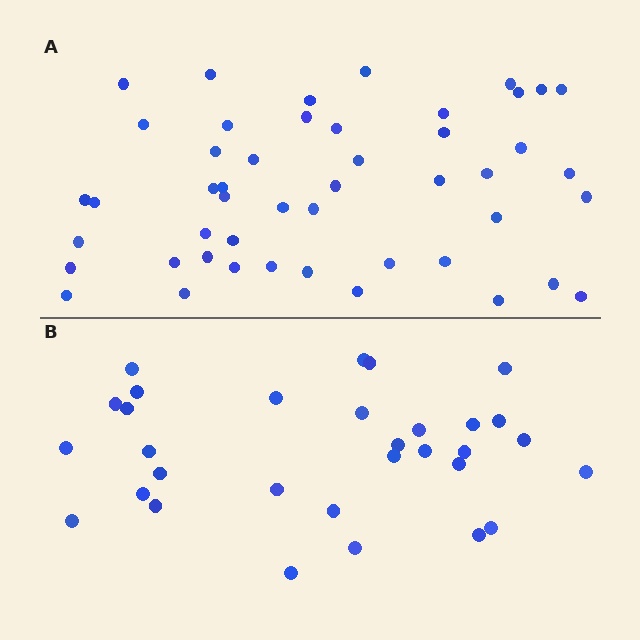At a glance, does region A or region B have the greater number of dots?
Region A (the top region) has more dots.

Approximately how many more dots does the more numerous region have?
Region A has approximately 15 more dots than region B.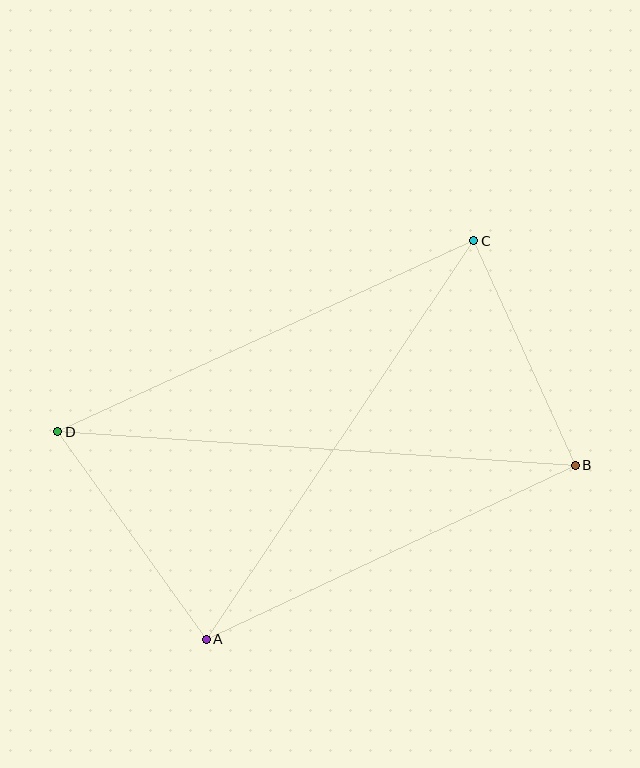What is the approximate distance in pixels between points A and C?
The distance between A and C is approximately 480 pixels.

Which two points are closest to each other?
Points B and C are closest to each other.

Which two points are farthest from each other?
Points B and D are farthest from each other.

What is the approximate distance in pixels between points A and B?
The distance between A and B is approximately 408 pixels.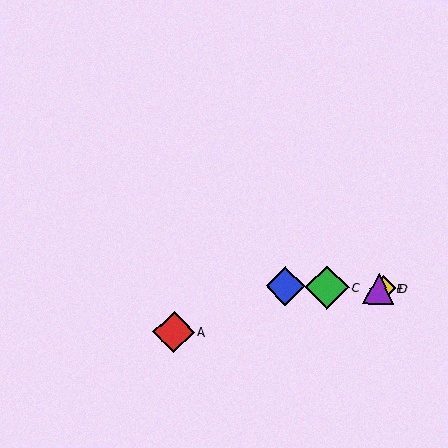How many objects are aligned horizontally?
4 objects (B, C, D, E) are aligned horizontally.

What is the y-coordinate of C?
Object C is at y≈287.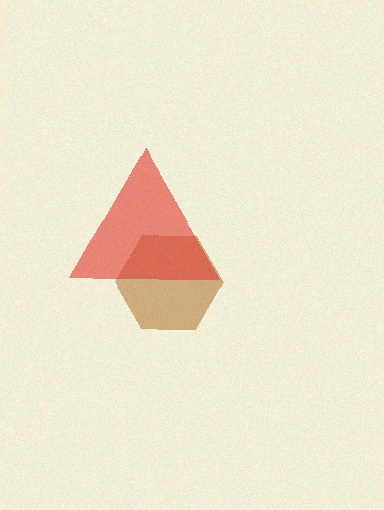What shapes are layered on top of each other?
The layered shapes are: a brown hexagon, a red triangle.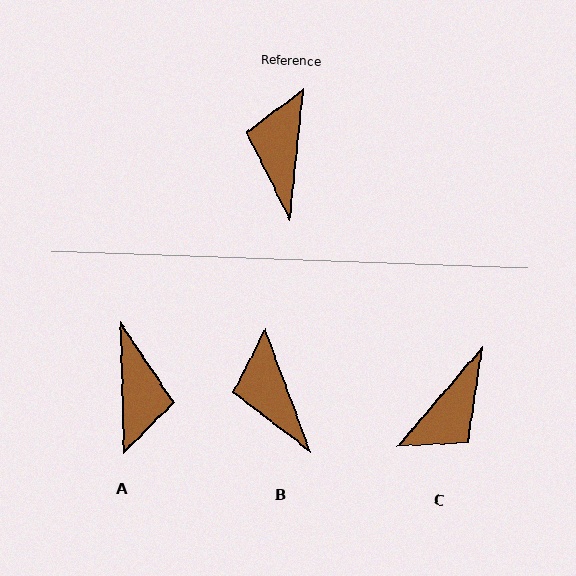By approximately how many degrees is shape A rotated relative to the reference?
Approximately 172 degrees clockwise.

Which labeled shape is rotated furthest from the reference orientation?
A, about 172 degrees away.